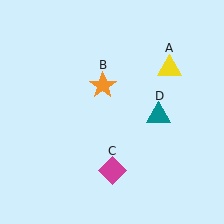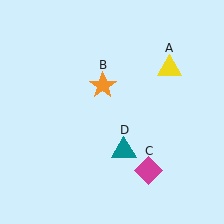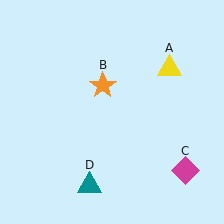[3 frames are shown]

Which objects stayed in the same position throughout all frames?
Yellow triangle (object A) and orange star (object B) remained stationary.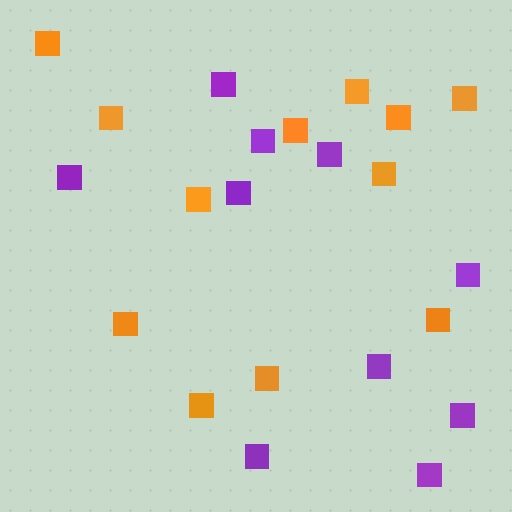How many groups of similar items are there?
There are 2 groups: one group of purple squares (10) and one group of orange squares (12).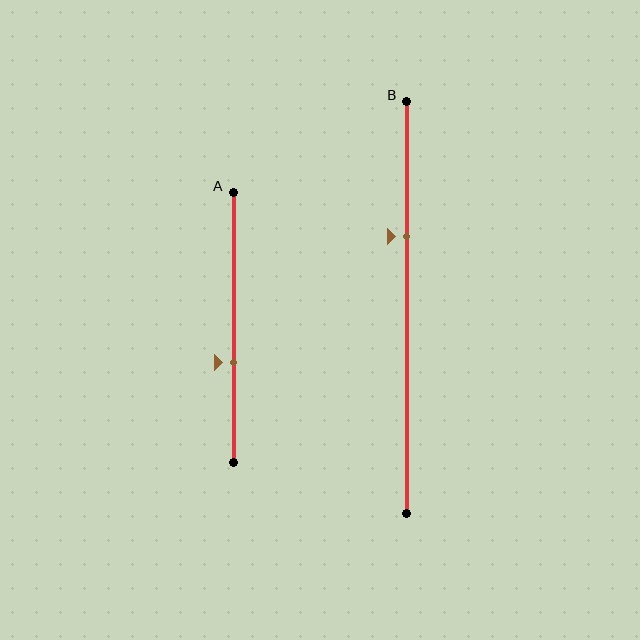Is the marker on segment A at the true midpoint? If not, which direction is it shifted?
No, the marker on segment A is shifted downward by about 13% of the segment length.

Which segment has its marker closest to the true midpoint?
Segment A has its marker closest to the true midpoint.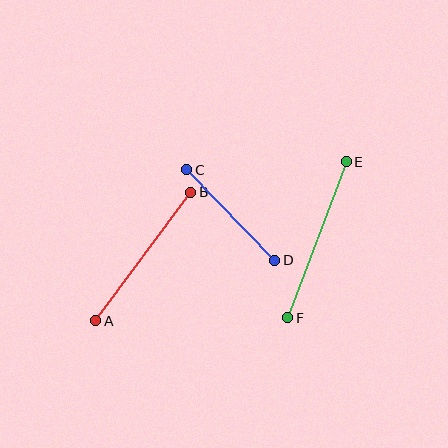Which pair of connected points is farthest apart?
Points E and F are farthest apart.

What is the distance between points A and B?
The distance is approximately 160 pixels.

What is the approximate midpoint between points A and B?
The midpoint is at approximately (143, 257) pixels.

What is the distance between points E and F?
The distance is approximately 167 pixels.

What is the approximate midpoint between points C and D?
The midpoint is at approximately (231, 215) pixels.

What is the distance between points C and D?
The distance is approximately 126 pixels.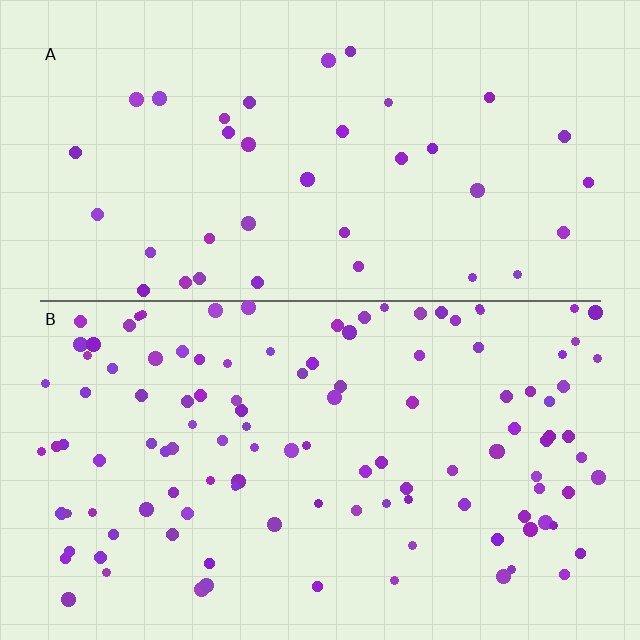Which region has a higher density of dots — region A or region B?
B (the bottom).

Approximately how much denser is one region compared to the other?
Approximately 3.1× — region B over region A.